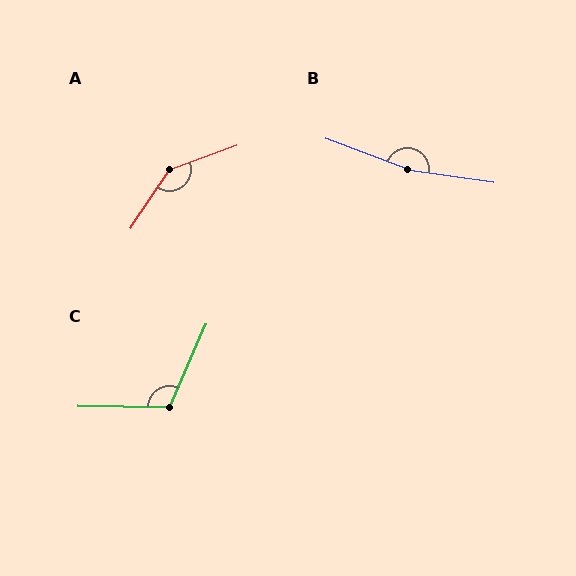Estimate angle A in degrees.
Approximately 144 degrees.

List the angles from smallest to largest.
C (113°), A (144°), B (168°).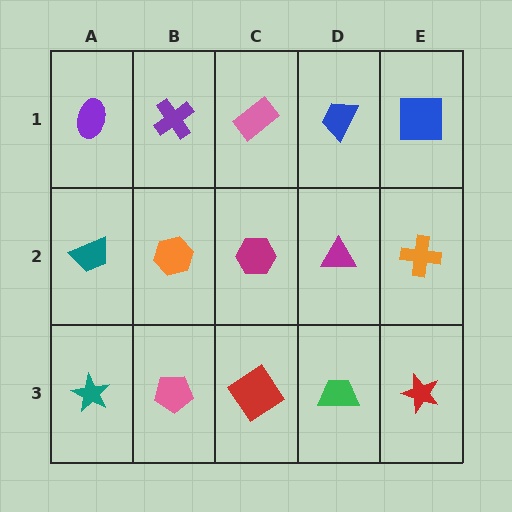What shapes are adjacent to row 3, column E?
An orange cross (row 2, column E), a green trapezoid (row 3, column D).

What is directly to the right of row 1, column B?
A pink rectangle.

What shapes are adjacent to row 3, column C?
A magenta hexagon (row 2, column C), a pink pentagon (row 3, column B), a green trapezoid (row 3, column D).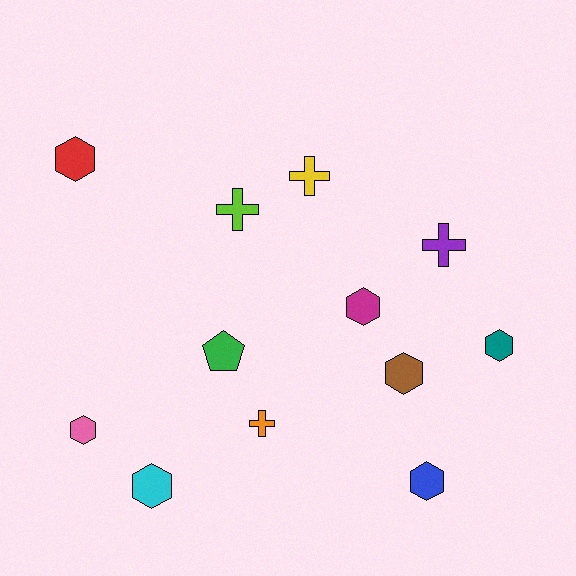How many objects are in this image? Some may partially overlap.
There are 12 objects.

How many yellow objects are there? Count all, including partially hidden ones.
There is 1 yellow object.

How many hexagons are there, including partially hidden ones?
There are 7 hexagons.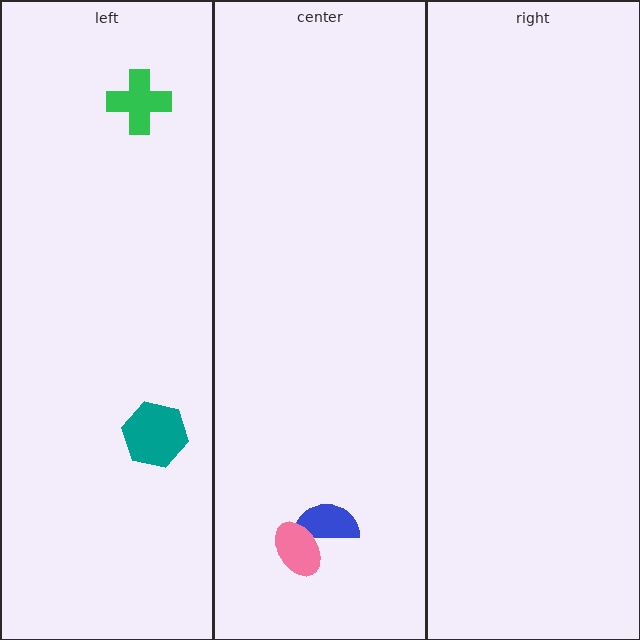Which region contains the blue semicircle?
The center region.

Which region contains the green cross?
The left region.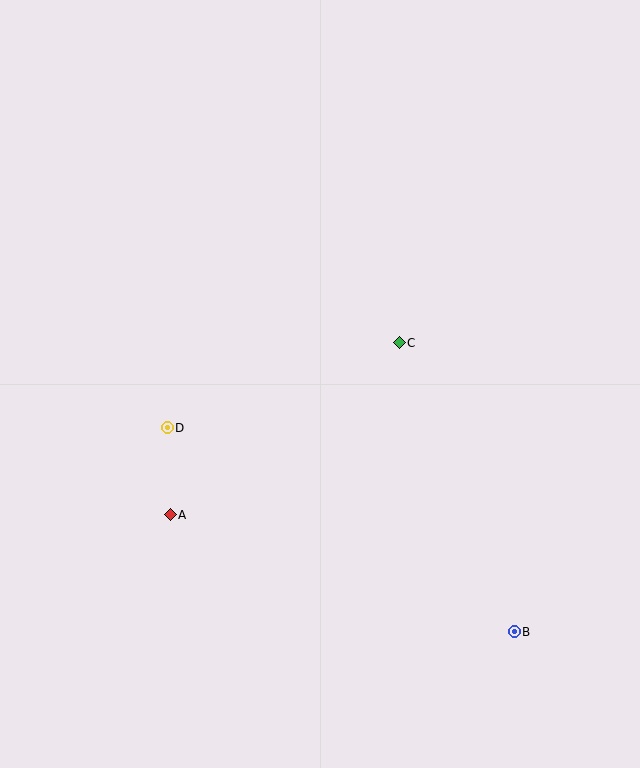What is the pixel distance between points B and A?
The distance between B and A is 364 pixels.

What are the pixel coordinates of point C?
Point C is at (399, 343).